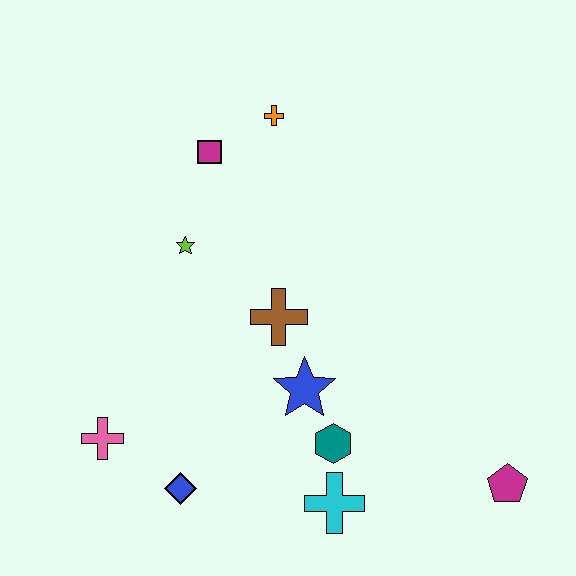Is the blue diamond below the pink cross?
Yes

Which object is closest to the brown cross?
The blue star is closest to the brown cross.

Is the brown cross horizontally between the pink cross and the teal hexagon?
Yes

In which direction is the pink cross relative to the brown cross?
The pink cross is to the left of the brown cross.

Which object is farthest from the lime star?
The magenta pentagon is farthest from the lime star.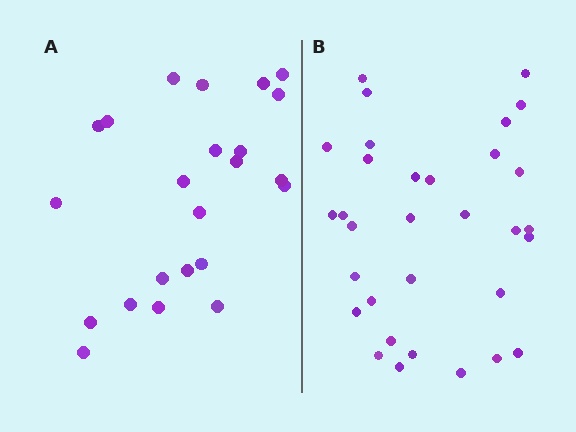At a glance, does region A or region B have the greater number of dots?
Region B (the right region) has more dots.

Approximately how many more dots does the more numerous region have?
Region B has roughly 8 or so more dots than region A.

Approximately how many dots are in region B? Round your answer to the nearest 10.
About 30 dots. (The exact count is 32, which rounds to 30.)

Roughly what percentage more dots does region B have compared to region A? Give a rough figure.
About 40% more.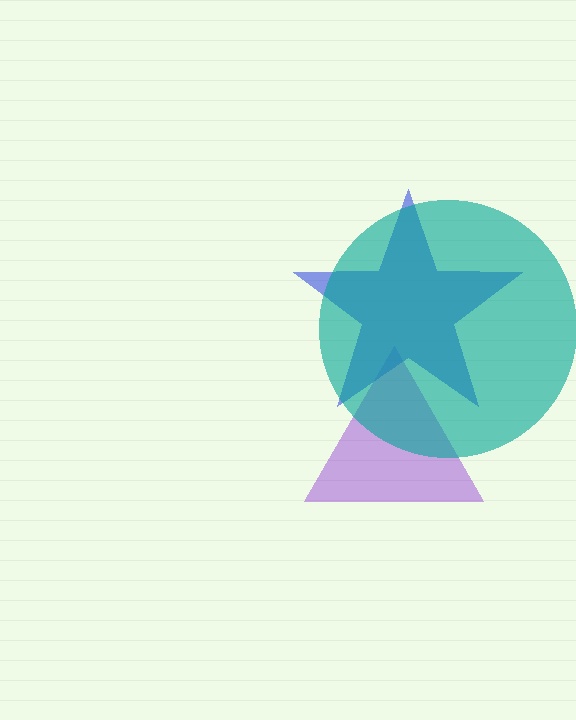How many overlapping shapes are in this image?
There are 3 overlapping shapes in the image.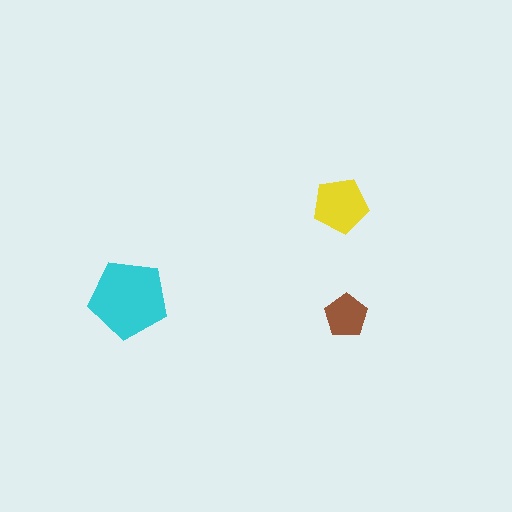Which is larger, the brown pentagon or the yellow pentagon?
The yellow one.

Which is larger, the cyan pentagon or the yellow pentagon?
The cyan one.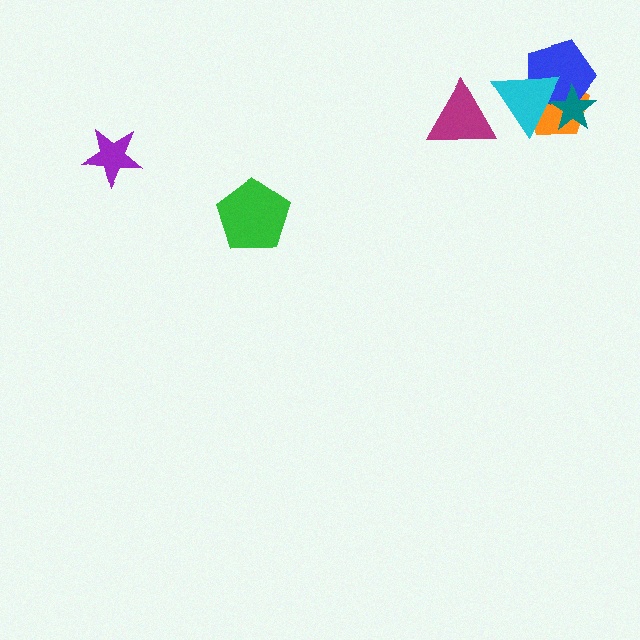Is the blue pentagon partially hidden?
Yes, it is partially covered by another shape.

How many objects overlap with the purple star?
0 objects overlap with the purple star.